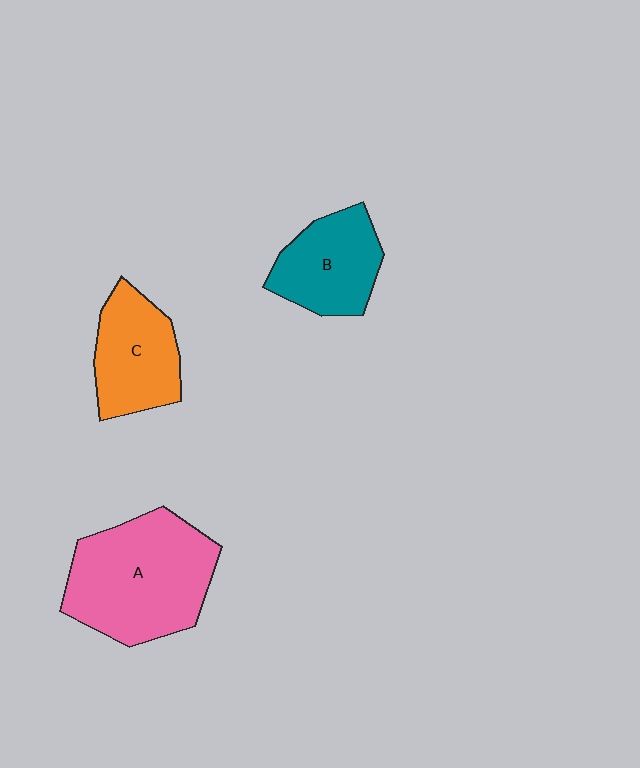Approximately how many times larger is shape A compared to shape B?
Approximately 1.7 times.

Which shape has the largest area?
Shape A (pink).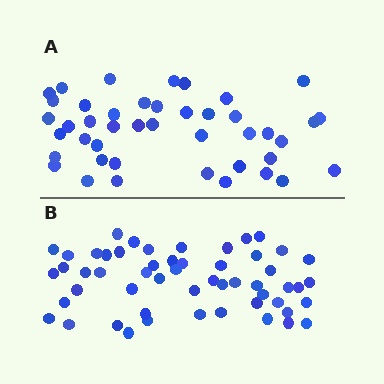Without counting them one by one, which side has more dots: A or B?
Region B (the bottom region) has more dots.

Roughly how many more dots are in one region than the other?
Region B has roughly 12 or so more dots than region A.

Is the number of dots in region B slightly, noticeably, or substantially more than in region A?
Region B has noticeably more, but not dramatically so. The ratio is roughly 1.3 to 1.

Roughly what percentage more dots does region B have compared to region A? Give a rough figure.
About 25% more.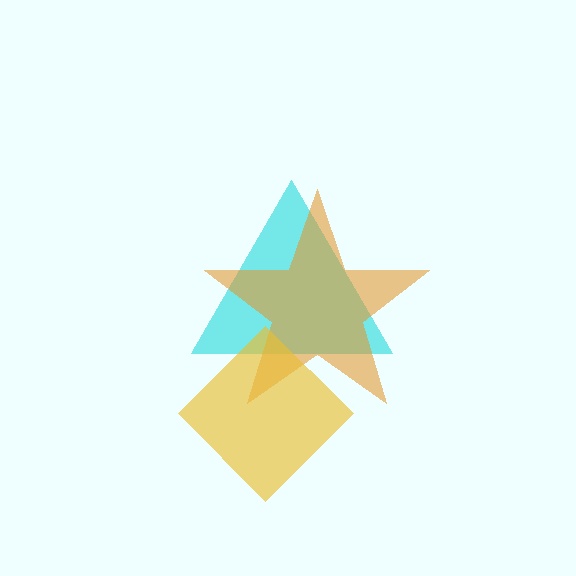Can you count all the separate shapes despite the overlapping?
Yes, there are 3 separate shapes.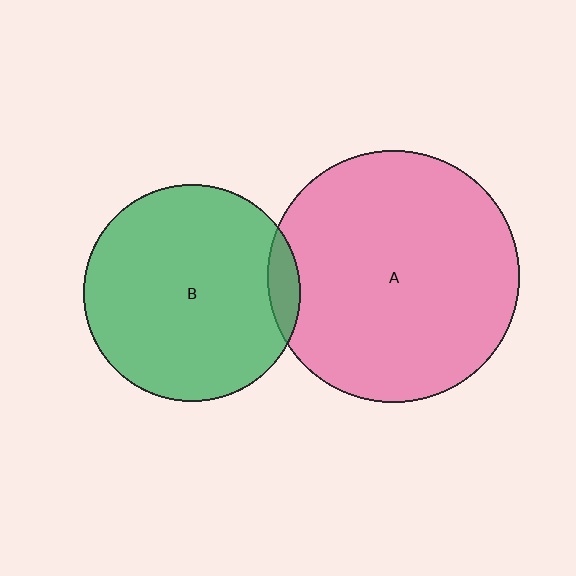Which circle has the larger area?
Circle A (pink).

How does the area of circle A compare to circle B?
Approximately 1.3 times.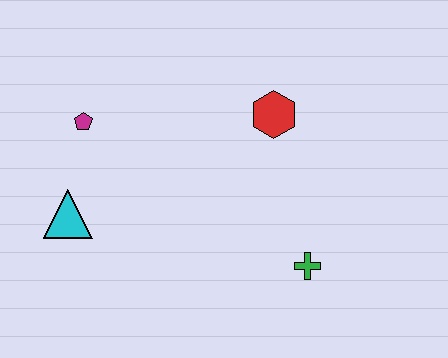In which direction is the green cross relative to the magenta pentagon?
The green cross is to the right of the magenta pentagon.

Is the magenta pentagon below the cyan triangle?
No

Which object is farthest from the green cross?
The magenta pentagon is farthest from the green cross.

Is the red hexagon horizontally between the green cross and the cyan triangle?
Yes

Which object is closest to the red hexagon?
The green cross is closest to the red hexagon.